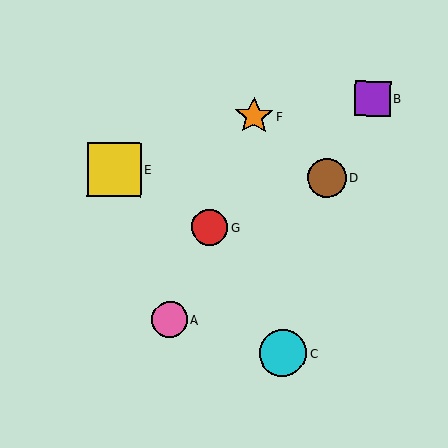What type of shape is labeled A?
Shape A is a pink circle.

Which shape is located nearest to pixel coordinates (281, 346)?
The cyan circle (labeled C) at (283, 353) is nearest to that location.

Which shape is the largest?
The yellow square (labeled E) is the largest.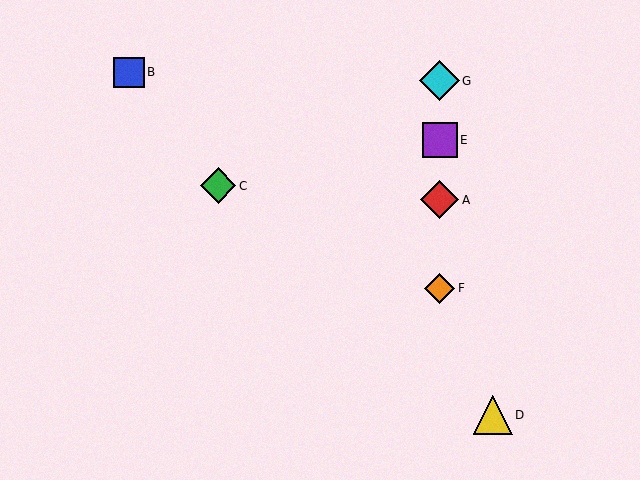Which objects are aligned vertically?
Objects A, E, F, G are aligned vertically.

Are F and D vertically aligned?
No, F is at x≈440 and D is at x≈493.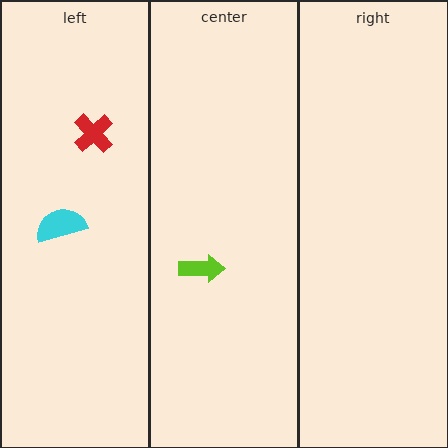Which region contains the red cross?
The left region.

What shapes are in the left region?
The red cross, the cyan semicircle.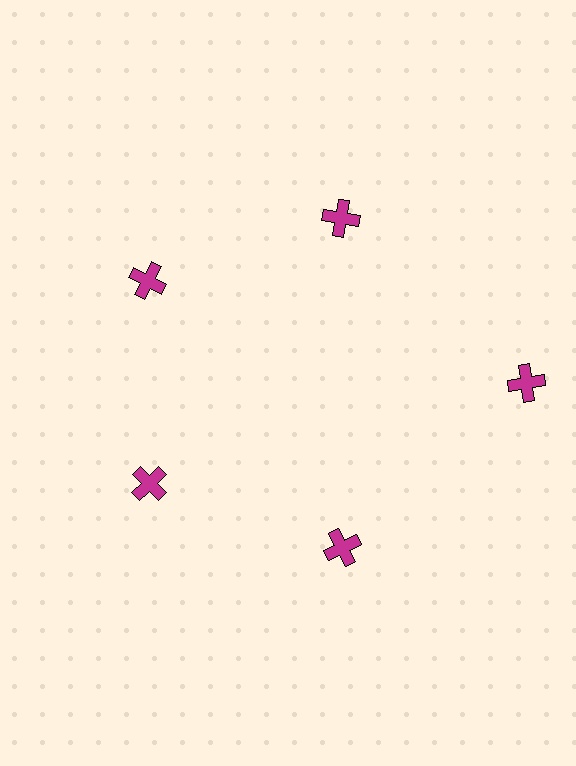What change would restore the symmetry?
The symmetry would be restored by moving it inward, back onto the ring so that all 5 crosses sit at equal angles and equal distance from the center.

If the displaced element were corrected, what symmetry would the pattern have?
It would have 5-fold rotational symmetry — the pattern would map onto itself every 72 degrees.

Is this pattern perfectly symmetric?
No. The 5 magenta crosses are arranged in a ring, but one element near the 3 o'clock position is pushed outward from the center, breaking the 5-fold rotational symmetry.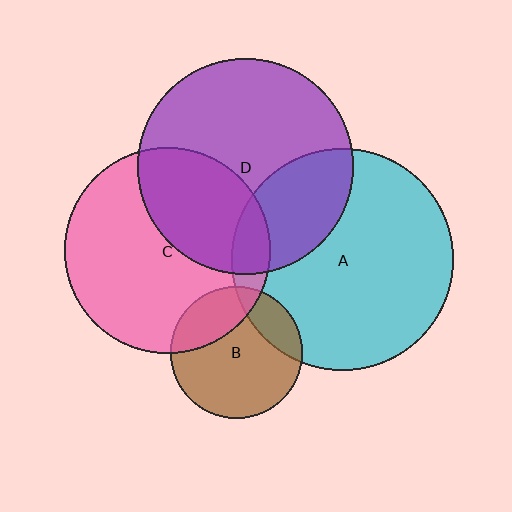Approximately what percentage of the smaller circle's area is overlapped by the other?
Approximately 10%.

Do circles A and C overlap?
Yes.